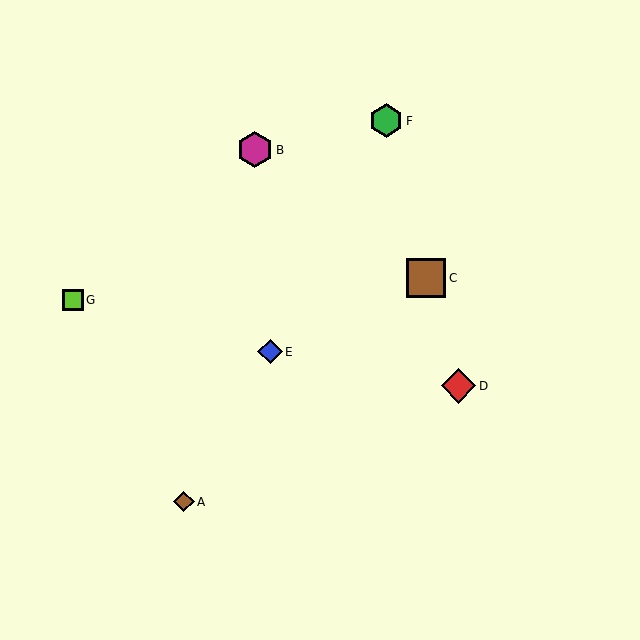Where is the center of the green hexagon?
The center of the green hexagon is at (386, 121).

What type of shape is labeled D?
Shape D is a red diamond.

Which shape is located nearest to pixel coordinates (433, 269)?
The brown square (labeled C) at (426, 278) is nearest to that location.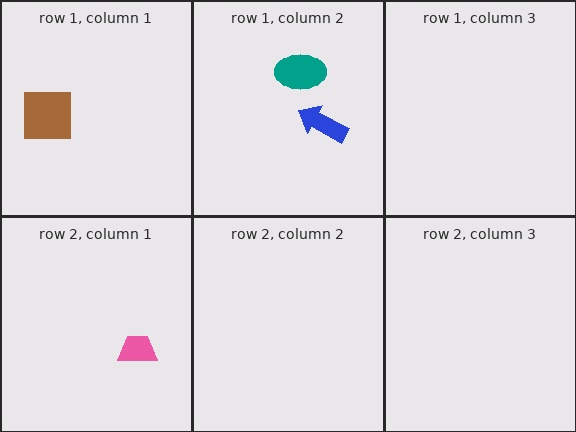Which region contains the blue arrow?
The row 1, column 2 region.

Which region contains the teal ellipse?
The row 1, column 2 region.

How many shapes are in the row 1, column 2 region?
2.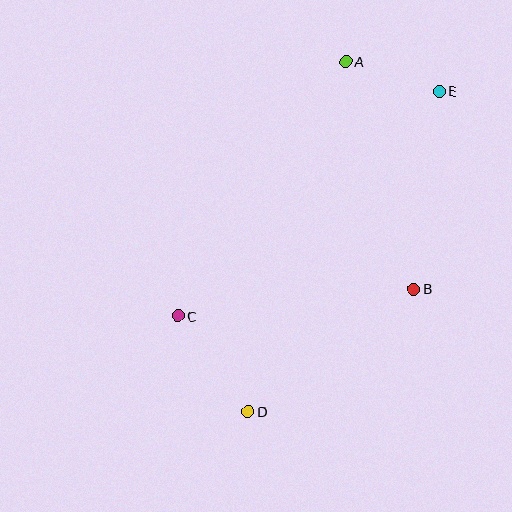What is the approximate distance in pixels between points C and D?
The distance between C and D is approximately 119 pixels.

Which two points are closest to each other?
Points A and E are closest to each other.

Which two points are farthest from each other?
Points D and E are farthest from each other.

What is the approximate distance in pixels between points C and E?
The distance between C and E is approximately 344 pixels.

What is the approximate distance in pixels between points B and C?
The distance between B and C is approximately 238 pixels.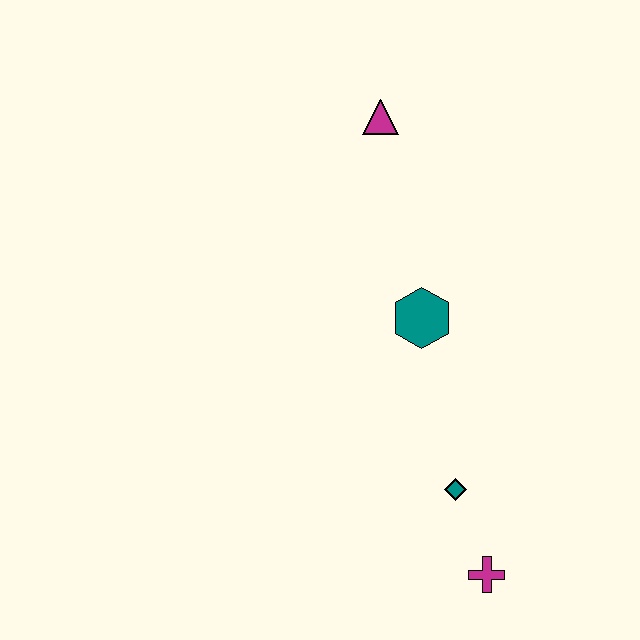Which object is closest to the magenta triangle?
The teal hexagon is closest to the magenta triangle.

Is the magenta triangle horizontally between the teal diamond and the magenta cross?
No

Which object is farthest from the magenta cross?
The magenta triangle is farthest from the magenta cross.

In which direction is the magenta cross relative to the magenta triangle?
The magenta cross is below the magenta triangle.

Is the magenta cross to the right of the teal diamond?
Yes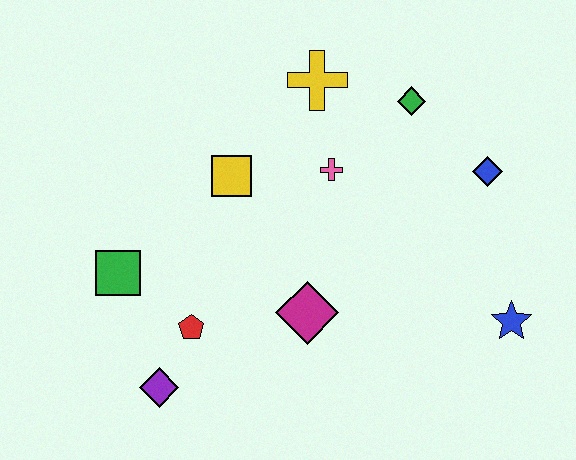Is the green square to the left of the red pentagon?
Yes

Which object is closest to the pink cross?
The yellow cross is closest to the pink cross.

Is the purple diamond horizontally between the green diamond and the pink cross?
No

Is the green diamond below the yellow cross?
Yes